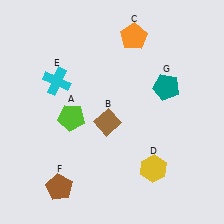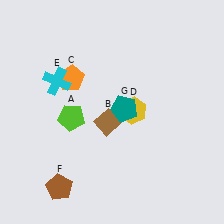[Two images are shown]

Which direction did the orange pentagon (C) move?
The orange pentagon (C) moved left.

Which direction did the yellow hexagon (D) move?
The yellow hexagon (D) moved up.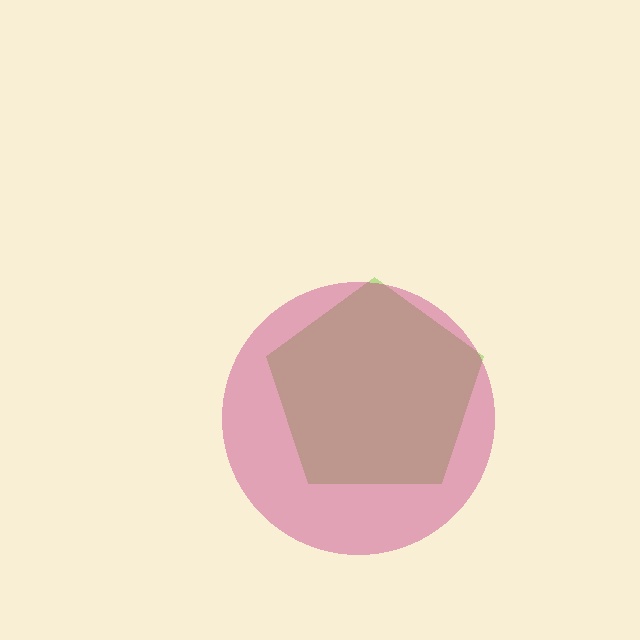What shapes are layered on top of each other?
The layered shapes are: a lime pentagon, a magenta circle.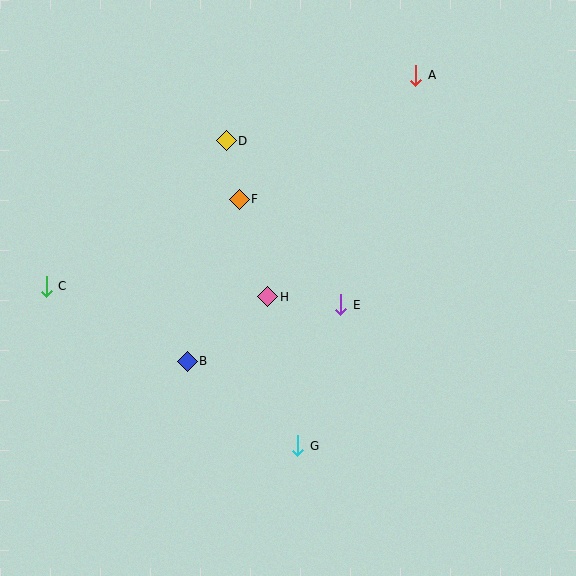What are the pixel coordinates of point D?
Point D is at (226, 141).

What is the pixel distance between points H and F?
The distance between H and F is 101 pixels.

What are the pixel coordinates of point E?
Point E is at (341, 305).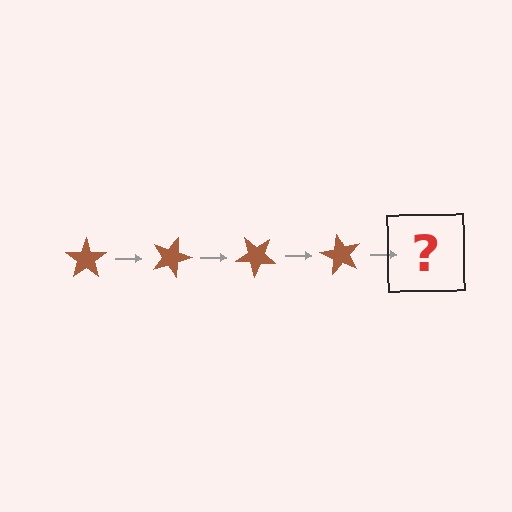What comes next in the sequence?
The next element should be a brown star rotated 80 degrees.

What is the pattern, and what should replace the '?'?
The pattern is that the star rotates 20 degrees each step. The '?' should be a brown star rotated 80 degrees.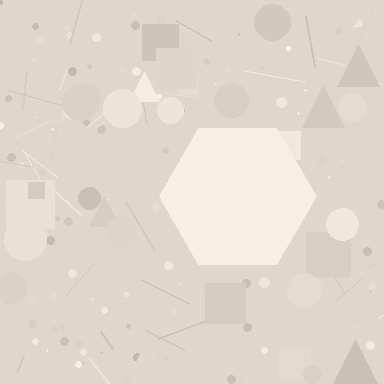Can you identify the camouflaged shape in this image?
The camouflaged shape is a hexagon.